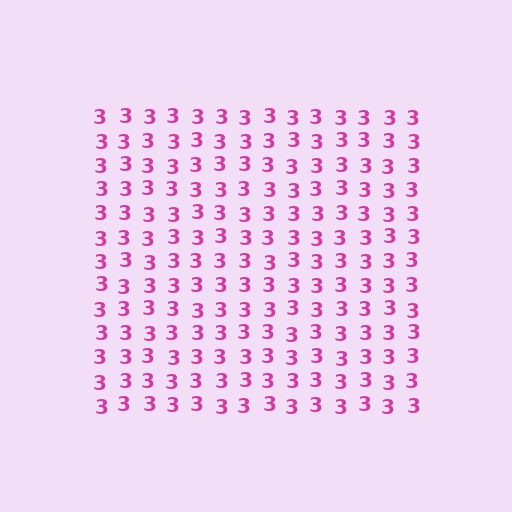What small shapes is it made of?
It is made of small digit 3's.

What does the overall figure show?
The overall figure shows a square.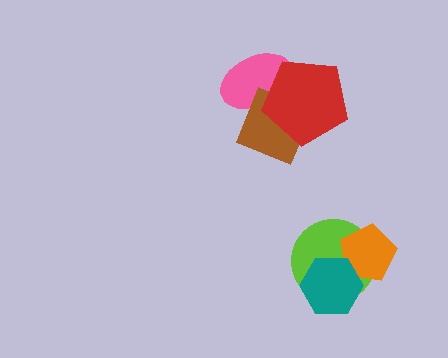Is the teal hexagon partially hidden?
No, no other shape covers it.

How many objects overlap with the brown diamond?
2 objects overlap with the brown diamond.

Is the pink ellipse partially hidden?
Yes, it is partially covered by another shape.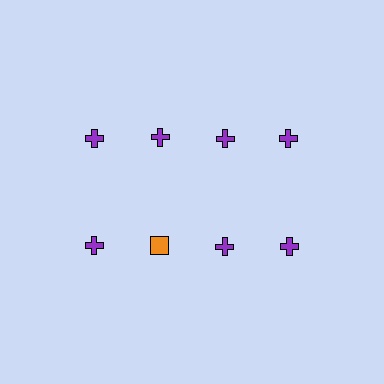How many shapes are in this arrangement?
There are 8 shapes arranged in a grid pattern.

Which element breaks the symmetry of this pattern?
The orange square in the second row, second from left column breaks the symmetry. All other shapes are purple crosses.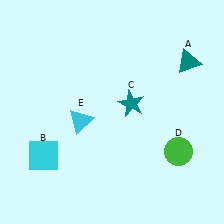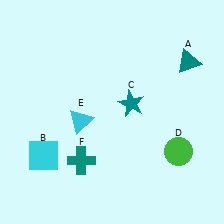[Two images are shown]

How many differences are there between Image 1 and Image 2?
There is 1 difference between the two images.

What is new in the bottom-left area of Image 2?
A teal cross (F) was added in the bottom-left area of Image 2.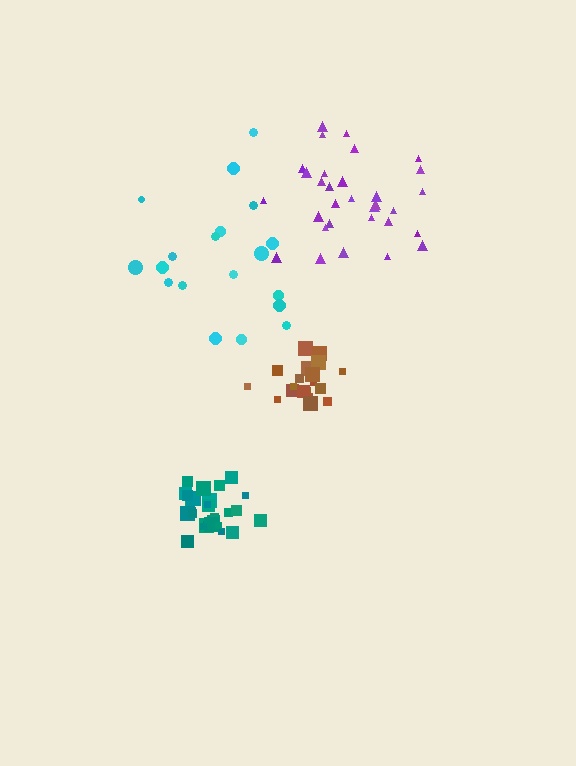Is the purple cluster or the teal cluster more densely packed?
Teal.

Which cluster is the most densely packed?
Teal.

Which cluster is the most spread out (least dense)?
Cyan.